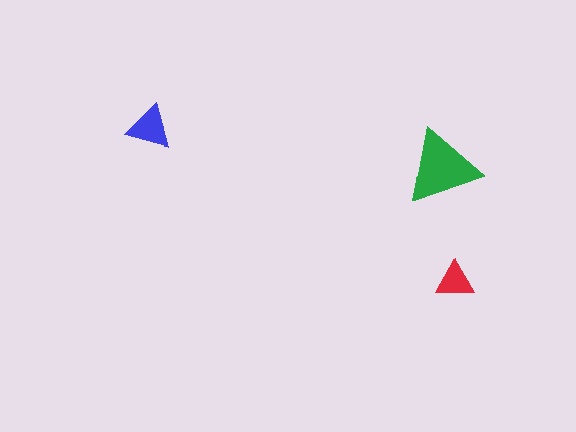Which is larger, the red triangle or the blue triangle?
The blue one.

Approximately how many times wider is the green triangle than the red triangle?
About 2 times wider.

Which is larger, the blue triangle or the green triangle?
The green one.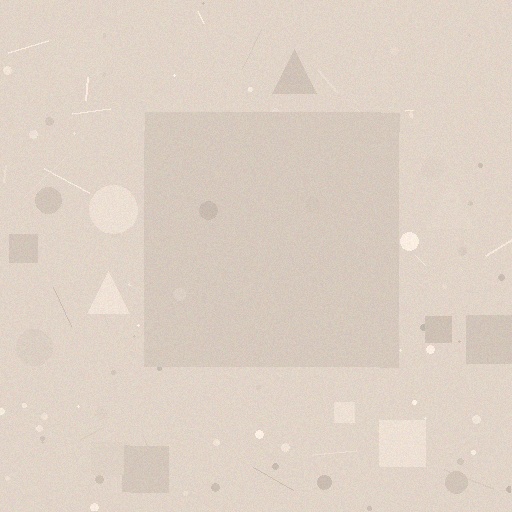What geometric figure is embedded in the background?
A square is embedded in the background.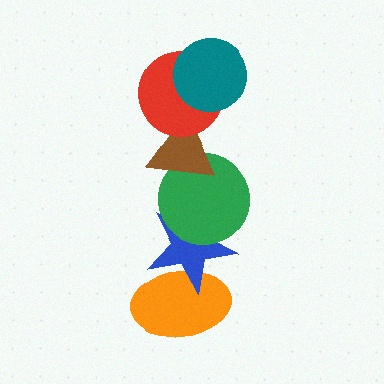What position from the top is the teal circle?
The teal circle is 1st from the top.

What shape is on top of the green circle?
The brown triangle is on top of the green circle.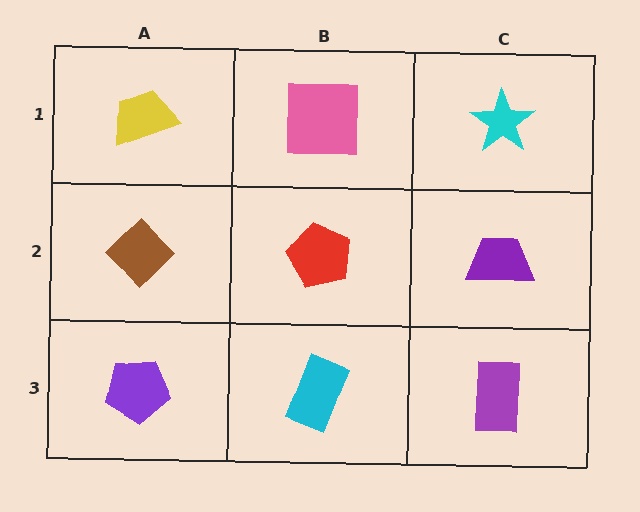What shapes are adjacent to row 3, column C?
A purple trapezoid (row 2, column C), a cyan rectangle (row 3, column B).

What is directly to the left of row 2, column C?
A red pentagon.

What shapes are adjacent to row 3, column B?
A red pentagon (row 2, column B), a purple pentagon (row 3, column A), a purple rectangle (row 3, column C).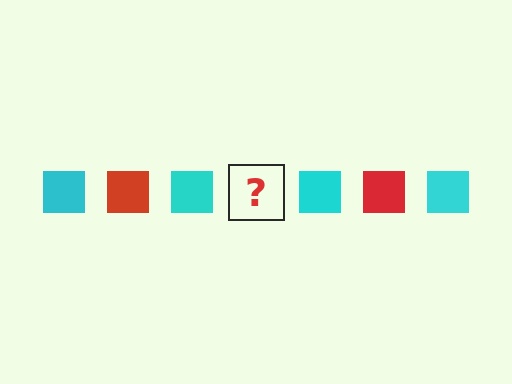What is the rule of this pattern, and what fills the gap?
The rule is that the pattern cycles through cyan, red squares. The gap should be filled with a red square.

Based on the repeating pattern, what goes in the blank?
The blank should be a red square.